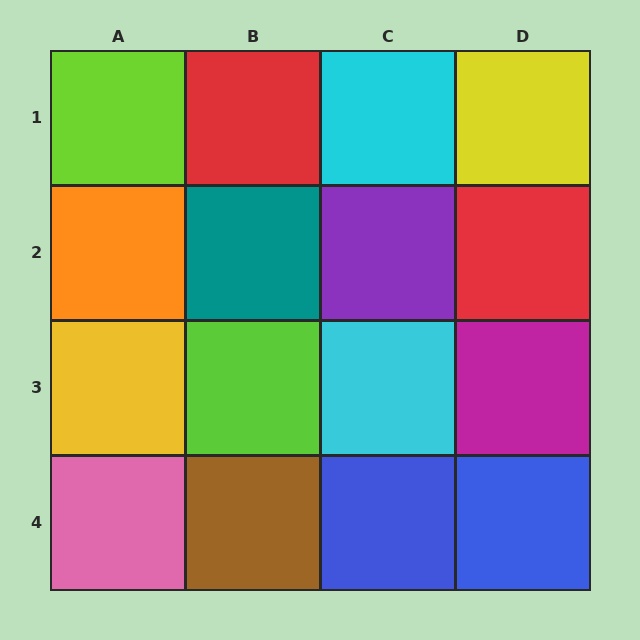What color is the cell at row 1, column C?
Cyan.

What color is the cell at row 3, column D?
Magenta.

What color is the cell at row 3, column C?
Cyan.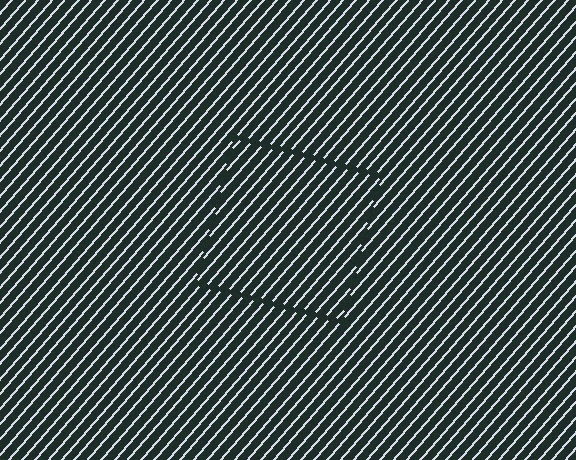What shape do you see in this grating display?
An illusory square. The interior of the shape contains the same grating, shifted by half a period — the contour is defined by the phase discontinuity where line-ends from the inner and outer gratings abut.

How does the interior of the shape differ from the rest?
The interior of the shape contains the same grating, shifted by half a period — the contour is defined by the phase discontinuity where line-ends from the inner and outer gratings abut.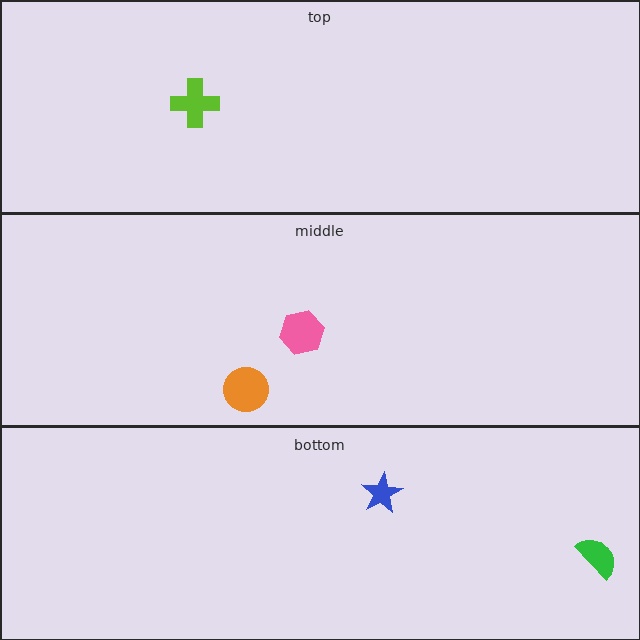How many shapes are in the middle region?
2.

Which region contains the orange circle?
The middle region.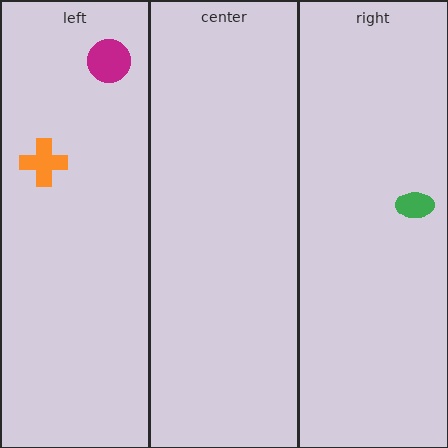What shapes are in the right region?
The green ellipse.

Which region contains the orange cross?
The left region.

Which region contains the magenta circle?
The left region.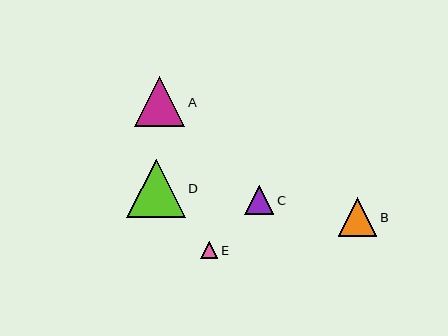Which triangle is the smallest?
Triangle E is the smallest with a size of approximately 17 pixels.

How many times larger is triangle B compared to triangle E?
Triangle B is approximately 2.2 times the size of triangle E.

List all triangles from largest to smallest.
From largest to smallest: D, A, B, C, E.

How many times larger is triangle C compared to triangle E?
Triangle C is approximately 1.7 times the size of triangle E.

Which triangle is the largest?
Triangle D is the largest with a size of approximately 58 pixels.